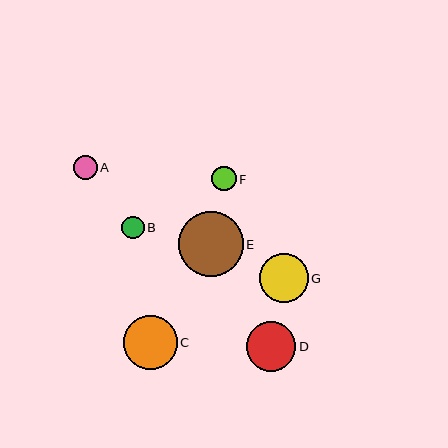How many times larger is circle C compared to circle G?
Circle C is approximately 1.1 times the size of circle G.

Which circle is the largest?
Circle E is the largest with a size of approximately 64 pixels.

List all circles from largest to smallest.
From largest to smallest: E, C, D, G, F, A, B.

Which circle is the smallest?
Circle B is the smallest with a size of approximately 23 pixels.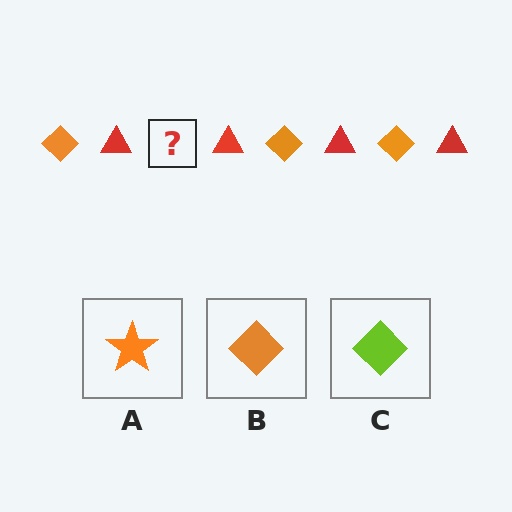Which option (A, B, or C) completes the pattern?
B.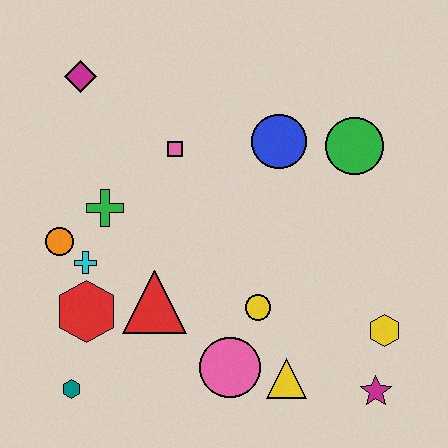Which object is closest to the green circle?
The blue circle is closest to the green circle.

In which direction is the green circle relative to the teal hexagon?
The green circle is to the right of the teal hexagon.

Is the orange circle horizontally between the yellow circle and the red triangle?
No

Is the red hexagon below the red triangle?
Yes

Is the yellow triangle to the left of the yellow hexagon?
Yes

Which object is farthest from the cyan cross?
The magenta star is farthest from the cyan cross.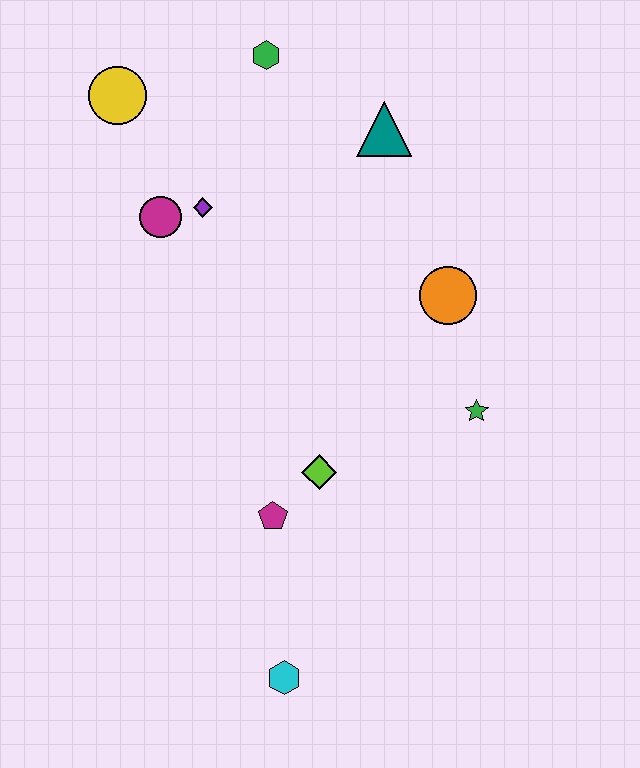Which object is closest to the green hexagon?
The teal triangle is closest to the green hexagon.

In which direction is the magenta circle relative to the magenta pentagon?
The magenta circle is above the magenta pentagon.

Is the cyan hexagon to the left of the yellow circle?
No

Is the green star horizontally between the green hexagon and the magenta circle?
No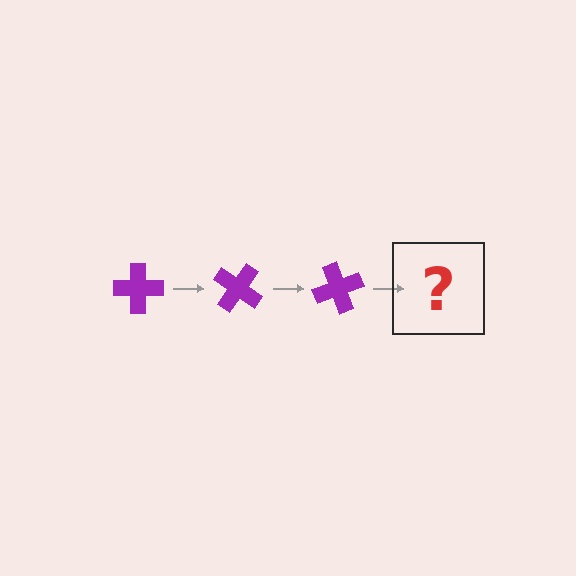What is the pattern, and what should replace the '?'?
The pattern is that the cross rotates 35 degrees each step. The '?' should be a purple cross rotated 105 degrees.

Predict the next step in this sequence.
The next step is a purple cross rotated 105 degrees.